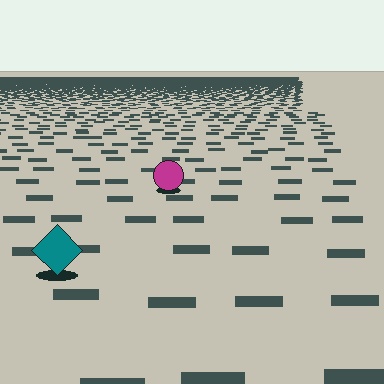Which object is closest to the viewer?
The teal diamond is closest. The texture marks near it are larger and more spread out.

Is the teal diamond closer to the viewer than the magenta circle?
Yes. The teal diamond is closer — you can tell from the texture gradient: the ground texture is coarser near it.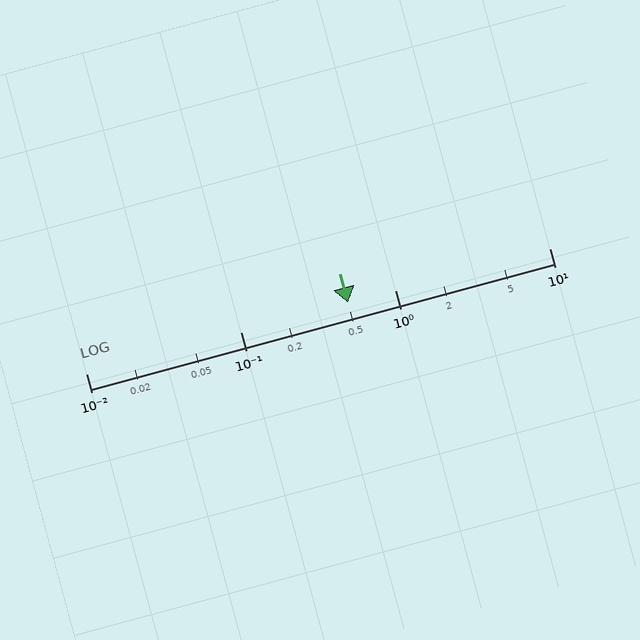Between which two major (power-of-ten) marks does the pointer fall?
The pointer is between 0.1 and 1.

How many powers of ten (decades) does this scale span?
The scale spans 3 decades, from 0.01 to 10.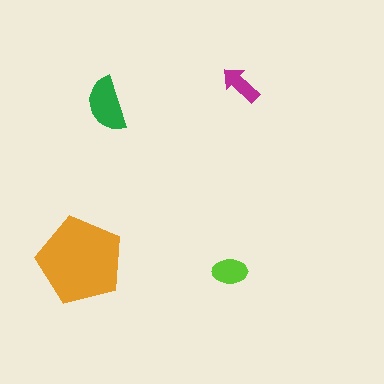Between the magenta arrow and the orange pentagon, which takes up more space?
The orange pentagon.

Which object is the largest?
The orange pentagon.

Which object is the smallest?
The magenta arrow.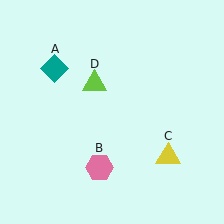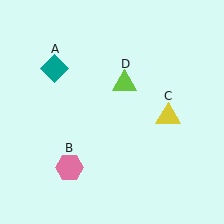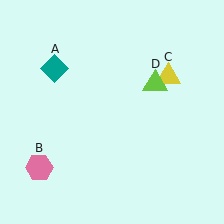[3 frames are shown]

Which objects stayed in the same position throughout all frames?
Teal diamond (object A) remained stationary.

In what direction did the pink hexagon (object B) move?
The pink hexagon (object B) moved left.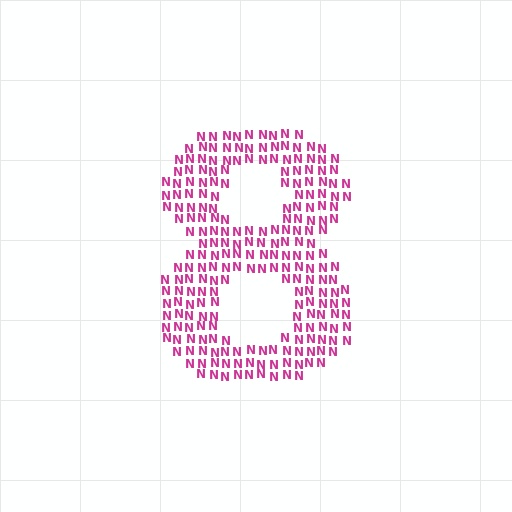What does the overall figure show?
The overall figure shows the digit 8.